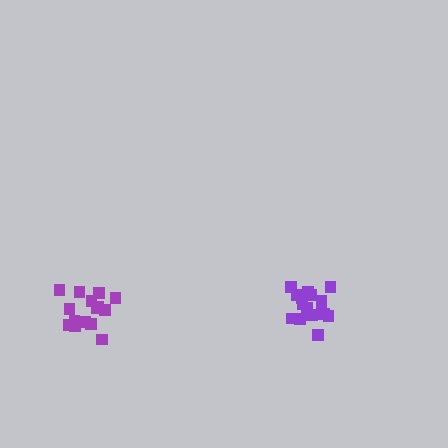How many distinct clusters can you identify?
There are 2 distinct clusters.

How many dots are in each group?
Group 1: 15 dots, Group 2: 17 dots (32 total).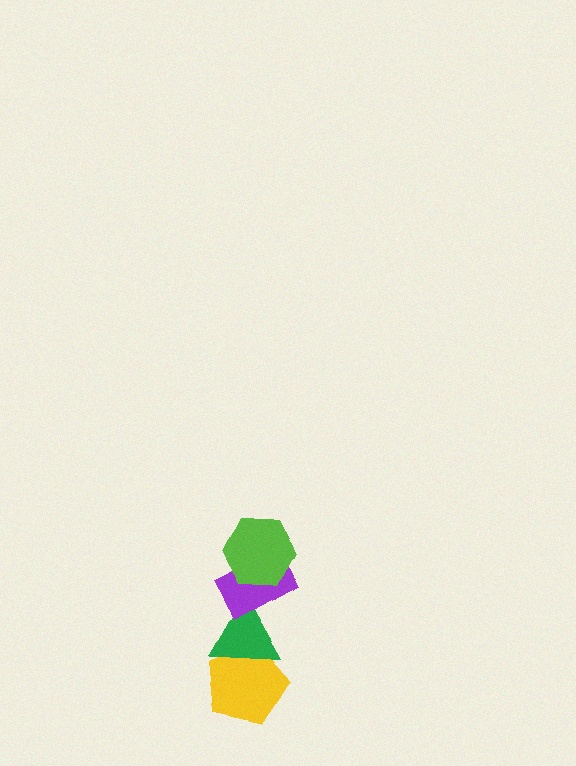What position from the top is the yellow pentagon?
The yellow pentagon is 4th from the top.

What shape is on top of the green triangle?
The purple rectangle is on top of the green triangle.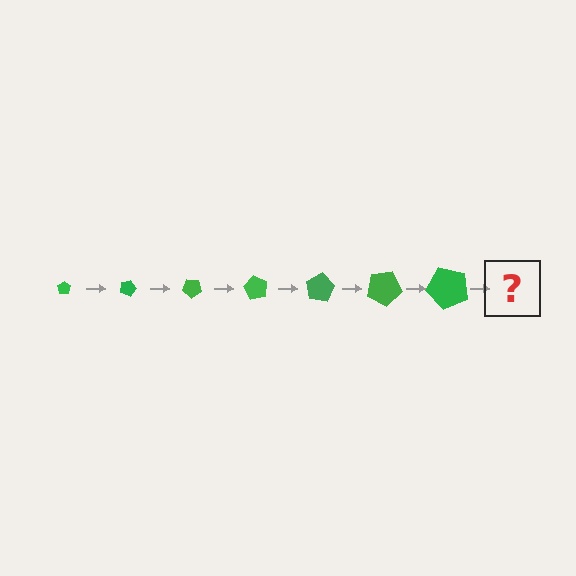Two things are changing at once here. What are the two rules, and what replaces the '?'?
The two rules are that the pentagon grows larger each step and it rotates 20 degrees each step. The '?' should be a pentagon, larger than the previous one and rotated 140 degrees from the start.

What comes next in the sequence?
The next element should be a pentagon, larger than the previous one and rotated 140 degrees from the start.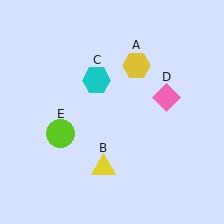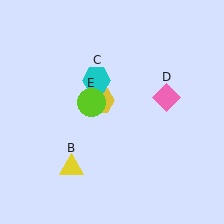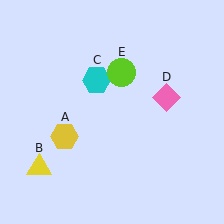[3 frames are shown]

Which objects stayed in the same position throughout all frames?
Cyan hexagon (object C) and pink diamond (object D) remained stationary.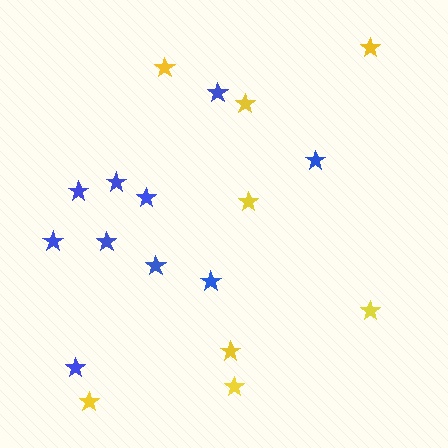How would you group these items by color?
There are 2 groups: one group of yellow stars (8) and one group of blue stars (10).